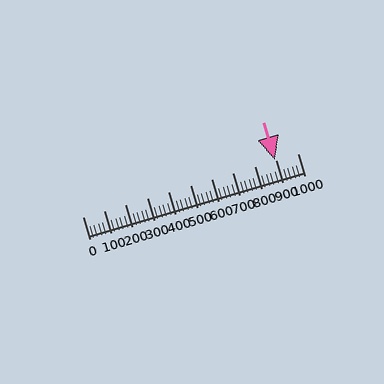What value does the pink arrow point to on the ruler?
The pink arrow points to approximately 896.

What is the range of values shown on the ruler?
The ruler shows values from 0 to 1000.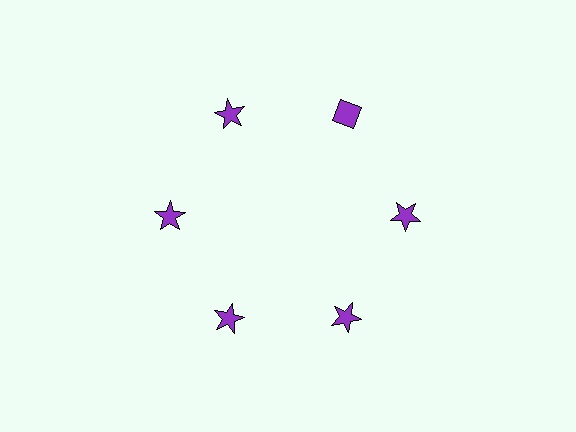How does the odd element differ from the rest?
It has a different shape: diamond instead of star.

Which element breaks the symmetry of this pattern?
The purple diamond at roughly the 1 o'clock position breaks the symmetry. All other shapes are purple stars.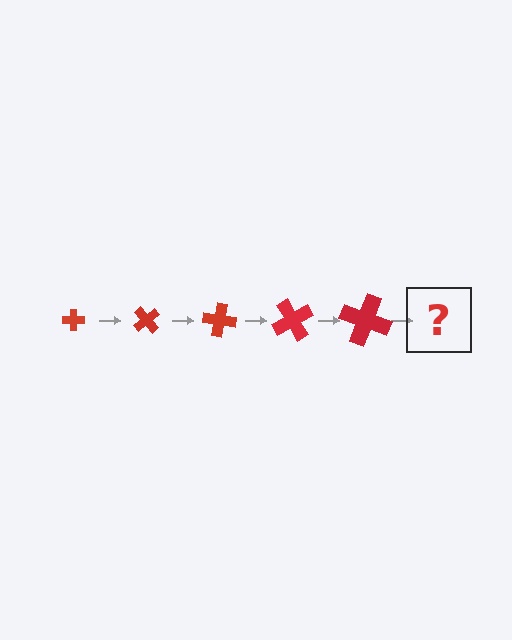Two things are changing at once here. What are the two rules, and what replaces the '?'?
The two rules are that the cross grows larger each step and it rotates 50 degrees each step. The '?' should be a cross, larger than the previous one and rotated 250 degrees from the start.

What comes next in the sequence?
The next element should be a cross, larger than the previous one and rotated 250 degrees from the start.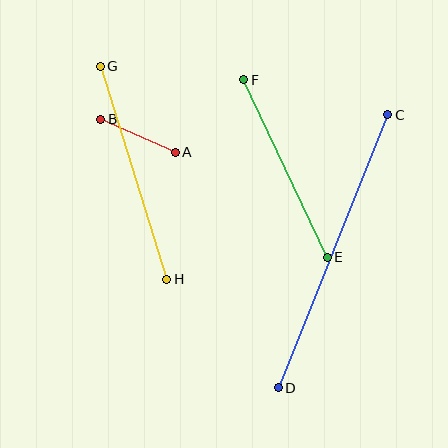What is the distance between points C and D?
The distance is approximately 295 pixels.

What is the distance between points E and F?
The distance is approximately 196 pixels.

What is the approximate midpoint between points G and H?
The midpoint is at approximately (133, 173) pixels.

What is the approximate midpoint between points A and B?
The midpoint is at approximately (138, 136) pixels.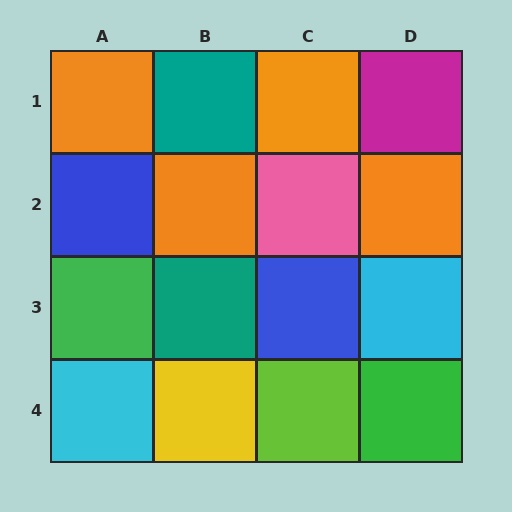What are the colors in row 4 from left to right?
Cyan, yellow, lime, green.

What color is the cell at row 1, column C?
Orange.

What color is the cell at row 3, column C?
Blue.